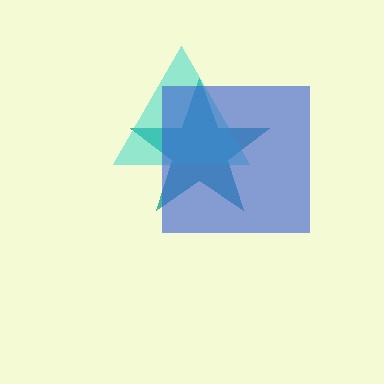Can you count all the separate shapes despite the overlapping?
Yes, there are 3 separate shapes.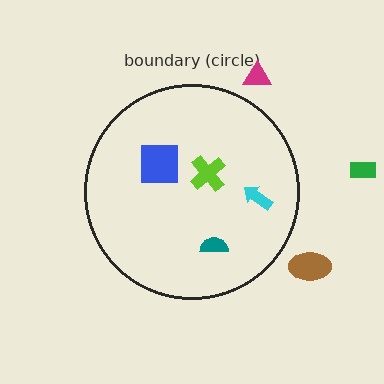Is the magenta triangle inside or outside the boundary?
Outside.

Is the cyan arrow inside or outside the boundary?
Inside.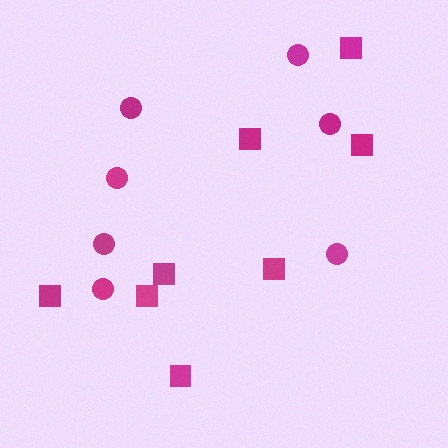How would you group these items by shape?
There are 2 groups: one group of squares (8) and one group of circles (7).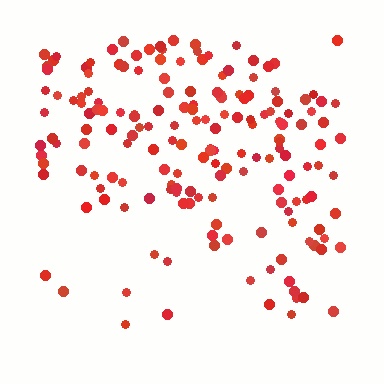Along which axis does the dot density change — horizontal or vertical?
Vertical.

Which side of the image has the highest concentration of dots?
The top.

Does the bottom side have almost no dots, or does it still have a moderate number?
Still a moderate number, just noticeably fewer than the top.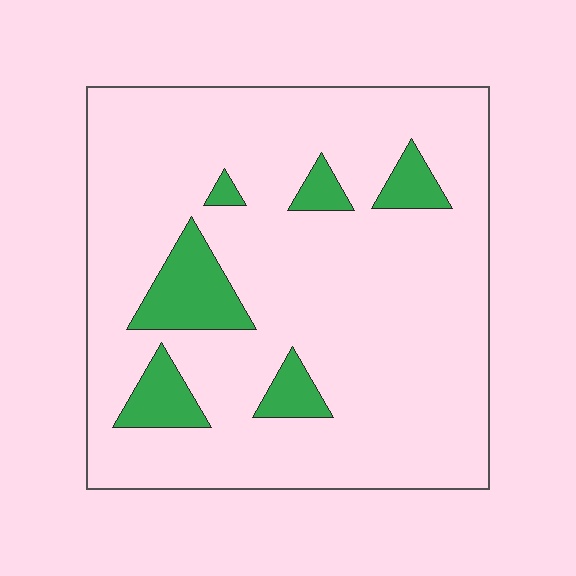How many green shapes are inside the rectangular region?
6.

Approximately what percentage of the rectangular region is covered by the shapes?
Approximately 15%.